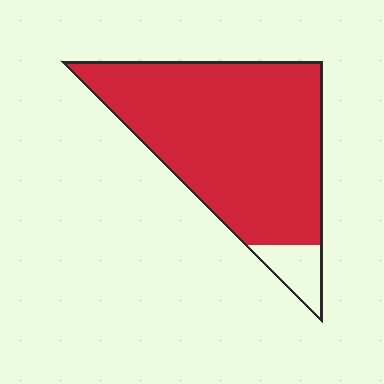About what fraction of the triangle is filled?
About nine tenths (9/10).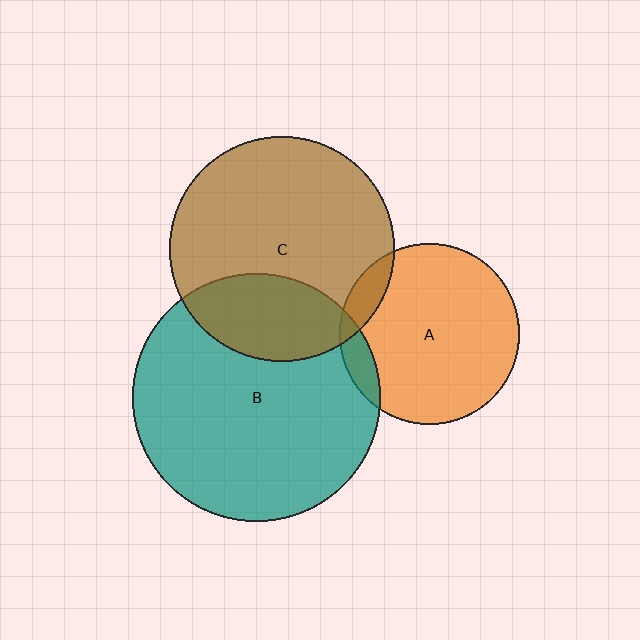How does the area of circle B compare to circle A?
Approximately 1.9 times.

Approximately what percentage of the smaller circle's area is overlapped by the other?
Approximately 25%.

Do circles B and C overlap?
Yes.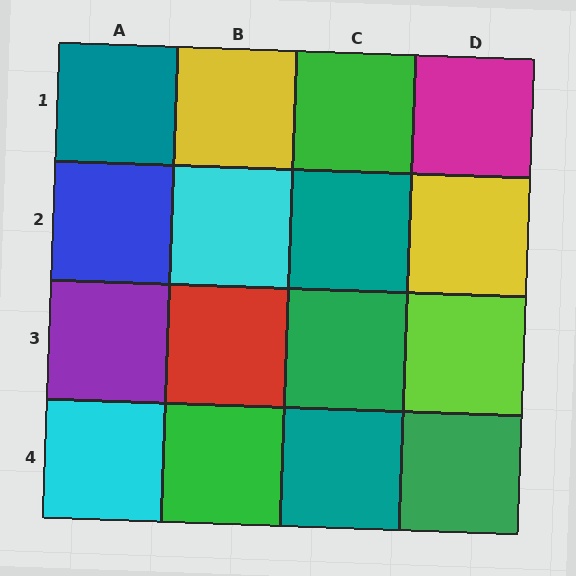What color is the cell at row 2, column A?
Blue.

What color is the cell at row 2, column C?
Teal.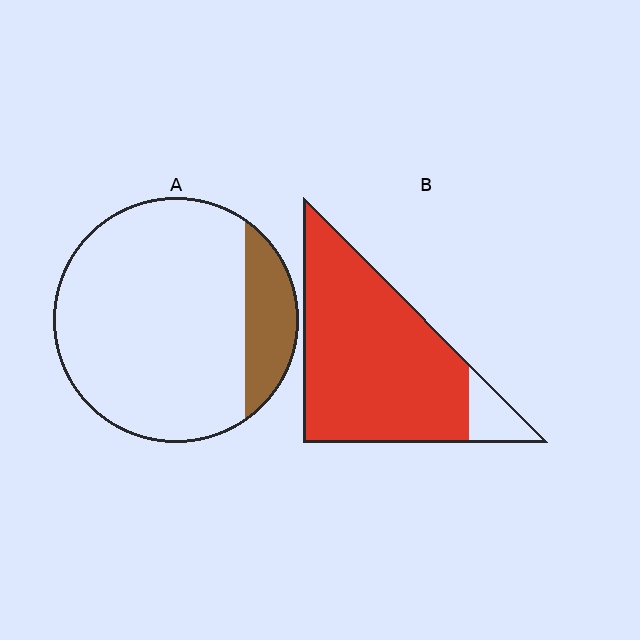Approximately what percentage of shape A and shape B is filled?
A is approximately 15% and B is approximately 90%.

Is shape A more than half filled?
No.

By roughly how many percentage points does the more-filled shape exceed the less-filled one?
By roughly 75 percentage points (B over A).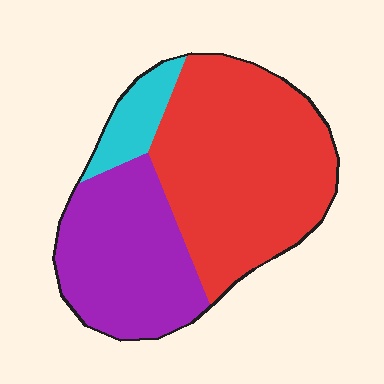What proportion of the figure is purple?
Purple takes up about one third (1/3) of the figure.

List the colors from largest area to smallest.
From largest to smallest: red, purple, cyan.